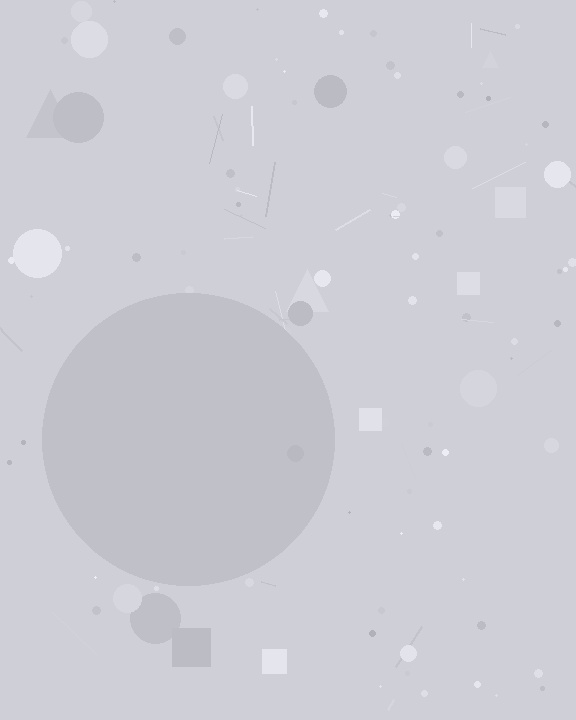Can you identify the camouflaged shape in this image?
The camouflaged shape is a circle.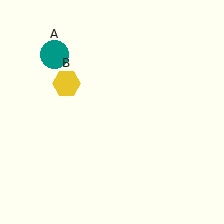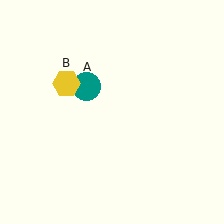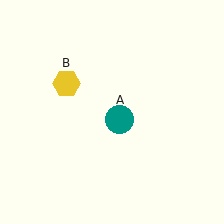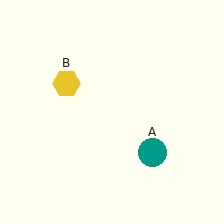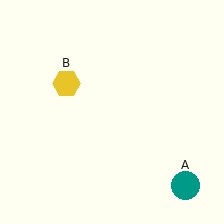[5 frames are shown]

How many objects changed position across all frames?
1 object changed position: teal circle (object A).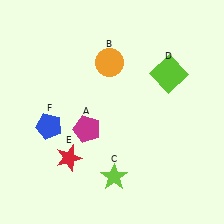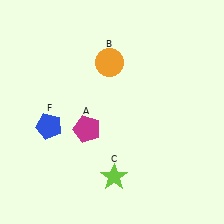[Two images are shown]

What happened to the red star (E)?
The red star (E) was removed in Image 2. It was in the bottom-left area of Image 1.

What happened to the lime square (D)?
The lime square (D) was removed in Image 2. It was in the top-right area of Image 1.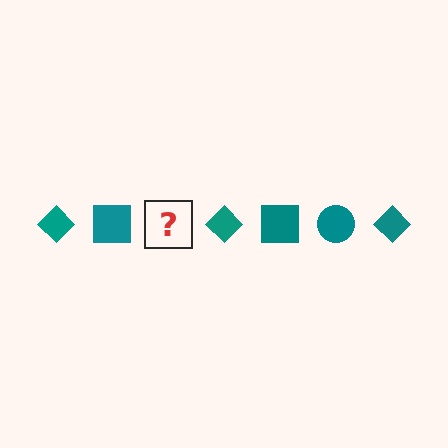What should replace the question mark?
The question mark should be replaced with a teal circle.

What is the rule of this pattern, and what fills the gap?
The rule is that the pattern cycles through diamond, square, circle shapes in teal. The gap should be filled with a teal circle.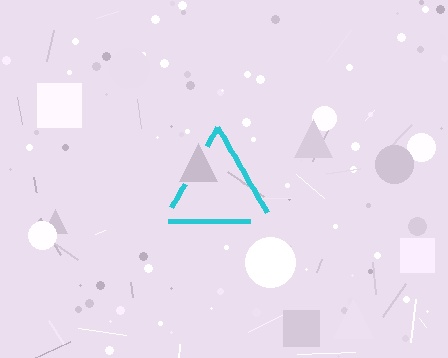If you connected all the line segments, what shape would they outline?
They would outline a triangle.